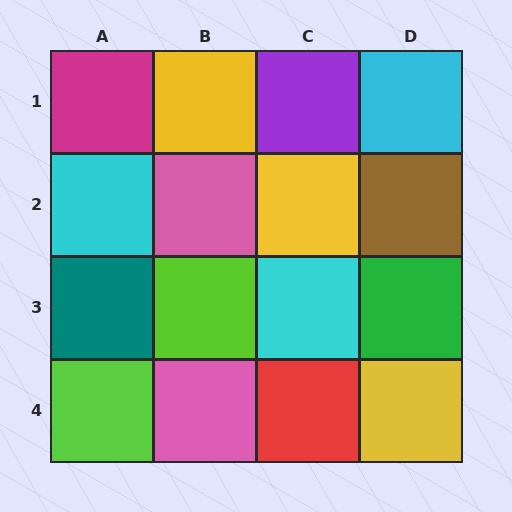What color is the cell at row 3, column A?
Teal.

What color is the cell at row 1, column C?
Purple.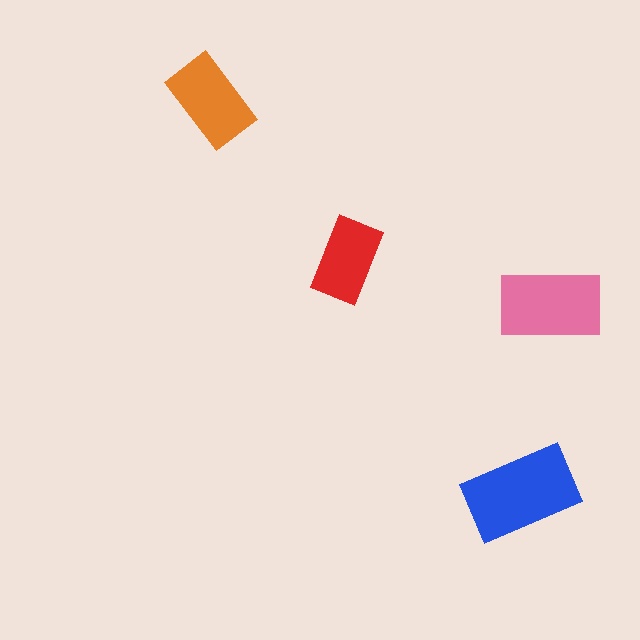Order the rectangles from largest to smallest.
the blue one, the pink one, the orange one, the red one.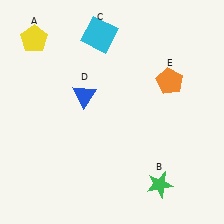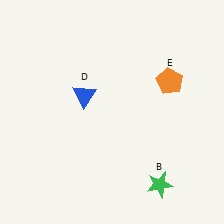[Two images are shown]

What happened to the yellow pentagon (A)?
The yellow pentagon (A) was removed in Image 2. It was in the top-left area of Image 1.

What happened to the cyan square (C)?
The cyan square (C) was removed in Image 2. It was in the top-left area of Image 1.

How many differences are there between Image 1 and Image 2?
There are 2 differences between the two images.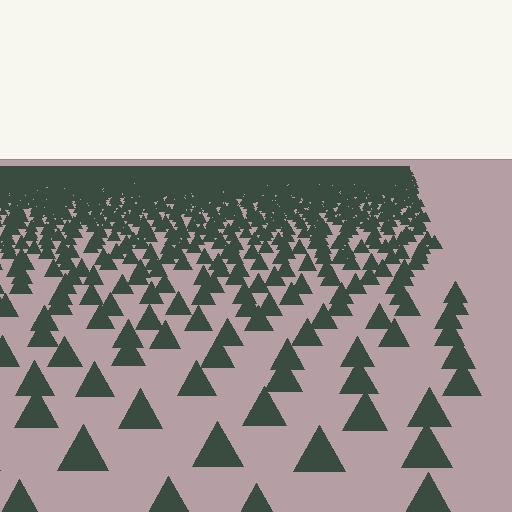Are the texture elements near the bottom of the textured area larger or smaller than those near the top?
Larger. Near the bottom, elements are closer to the viewer and appear at a bigger on-screen size.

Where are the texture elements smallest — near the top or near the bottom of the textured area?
Near the top.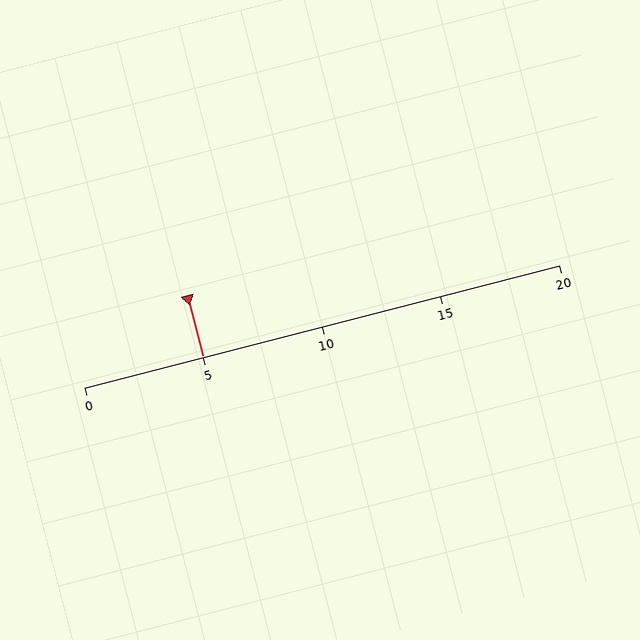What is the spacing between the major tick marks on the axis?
The major ticks are spaced 5 apart.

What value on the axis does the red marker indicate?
The marker indicates approximately 5.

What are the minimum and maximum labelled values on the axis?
The axis runs from 0 to 20.